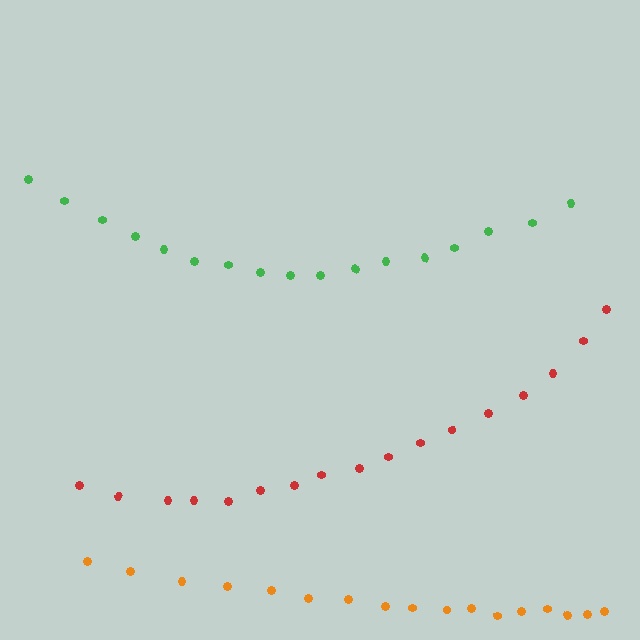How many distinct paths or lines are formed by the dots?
There are 3 distinct paths.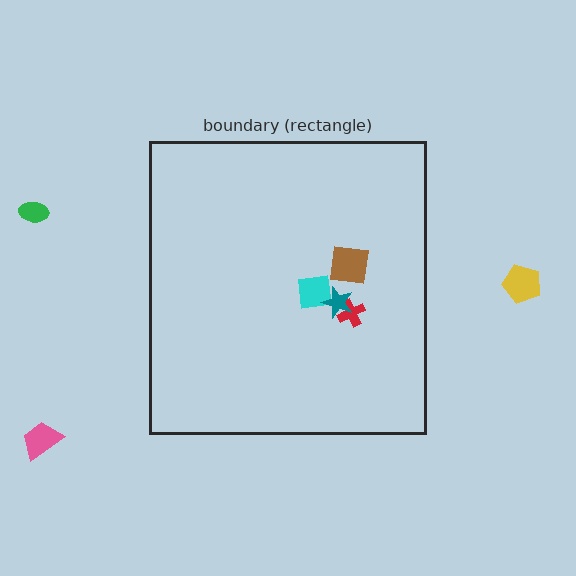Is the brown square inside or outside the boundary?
Inside.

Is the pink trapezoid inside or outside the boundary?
Outside.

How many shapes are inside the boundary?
4 inside, 3 outside.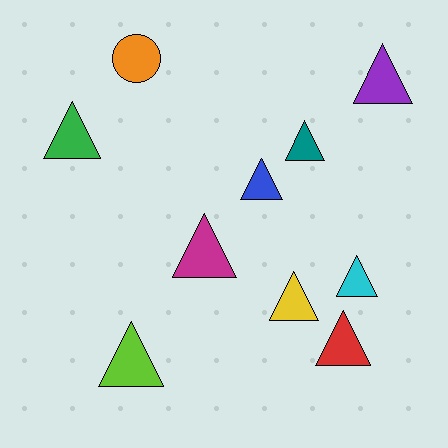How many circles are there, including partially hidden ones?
There is 1 circle.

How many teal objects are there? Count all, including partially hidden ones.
There is 1 teal object.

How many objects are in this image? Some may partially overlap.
There are 10 objects.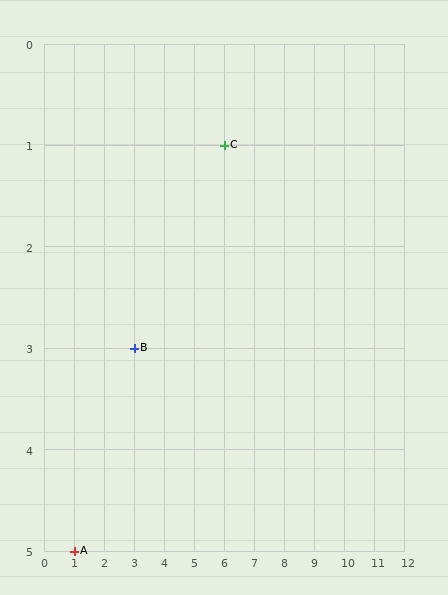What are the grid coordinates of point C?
Point C is at grid coordinates (6, 1).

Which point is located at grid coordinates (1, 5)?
Point A is at (1, 5).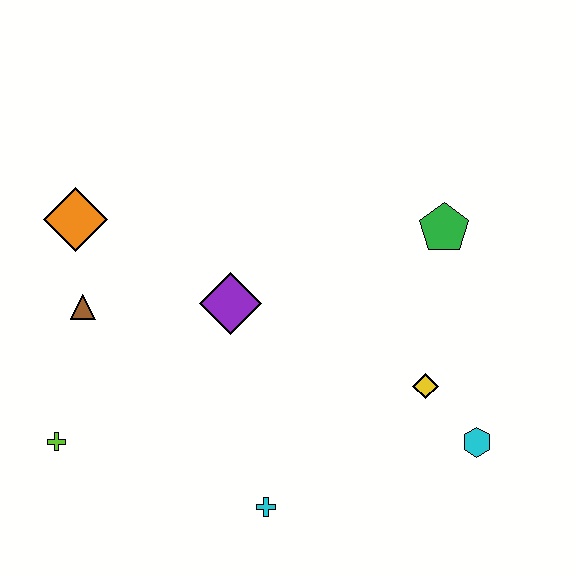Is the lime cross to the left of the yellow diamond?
Yes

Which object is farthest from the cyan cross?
The orange diamond is farthest from the cyan cross.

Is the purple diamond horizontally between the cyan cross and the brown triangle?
Yes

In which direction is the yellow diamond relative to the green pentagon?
The yellow diamond is below the green pentagon.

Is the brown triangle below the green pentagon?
Yes